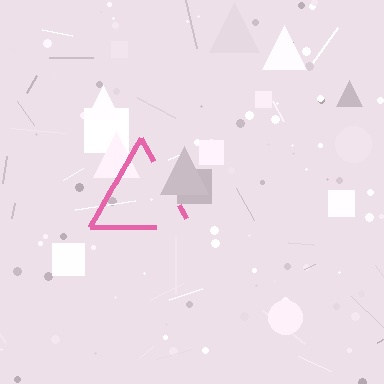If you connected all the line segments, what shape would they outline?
They would outline a triangle.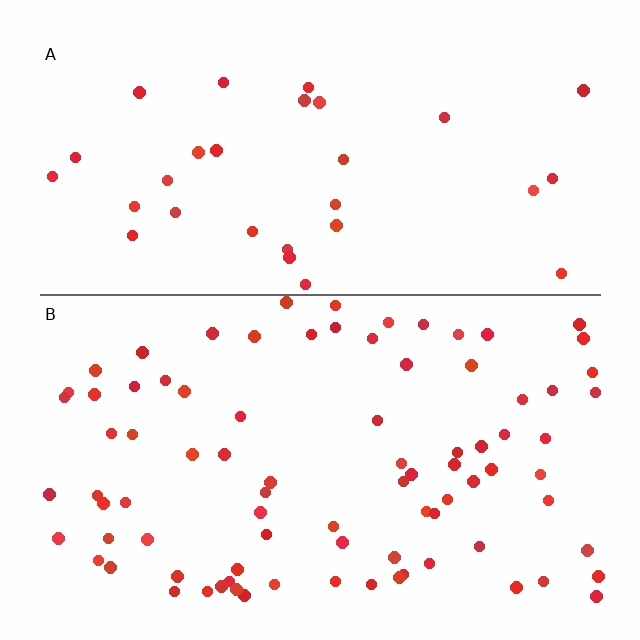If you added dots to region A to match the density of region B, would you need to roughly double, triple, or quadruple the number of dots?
Approximately triple.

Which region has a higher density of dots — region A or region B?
B (the bottom).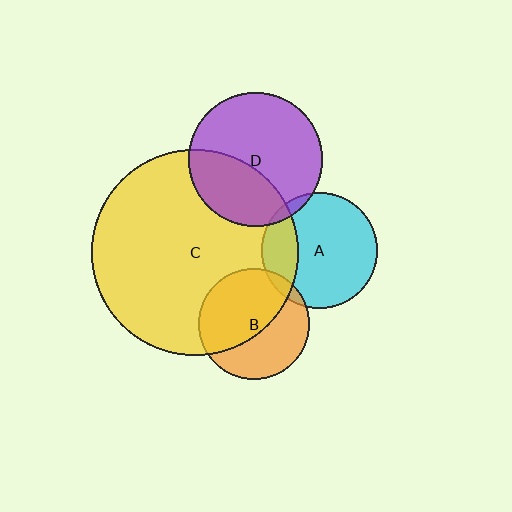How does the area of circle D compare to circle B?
Approximately 1.5 times.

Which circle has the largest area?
Circle C (yellow).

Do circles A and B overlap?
Yes.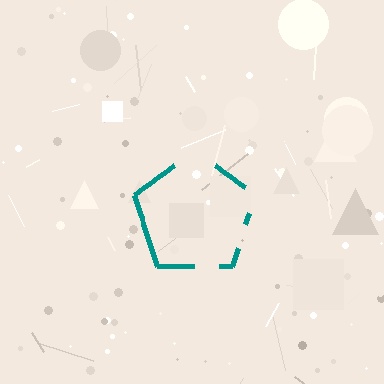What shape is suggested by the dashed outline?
The dashed outline suggests a pentagon.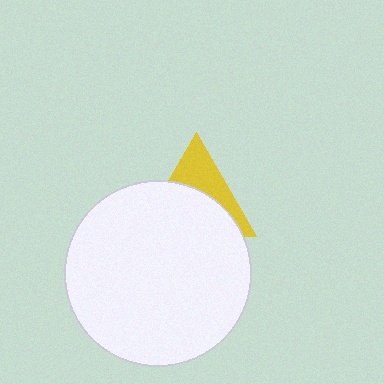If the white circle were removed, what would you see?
You would see the complete yellow triangle.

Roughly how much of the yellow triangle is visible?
A small part of it is visible (roughly 39%).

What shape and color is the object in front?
The object in front is a white circle.